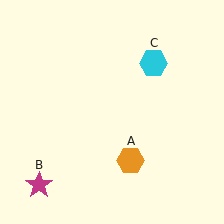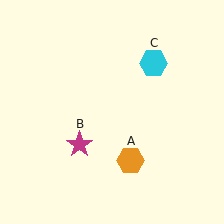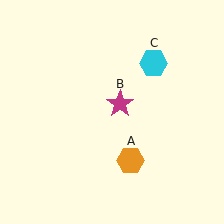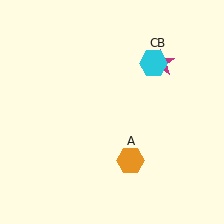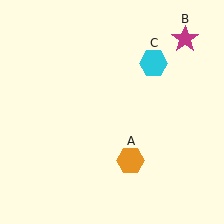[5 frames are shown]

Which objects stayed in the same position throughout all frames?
Orange hexagon (object A) and cyan hexagon (object C) remained stationary.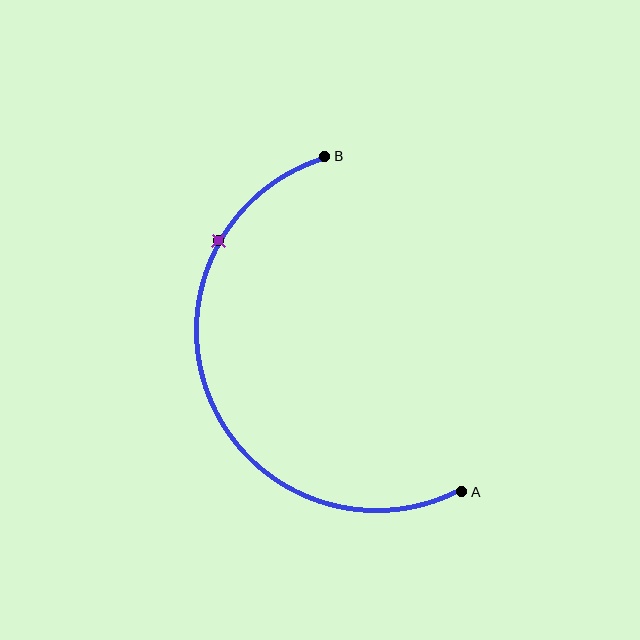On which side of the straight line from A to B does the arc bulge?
The arc bulges to the left of the straight line connecting A and B.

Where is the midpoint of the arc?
The arc midpoint is the point on the curve farthest from the straight line joining A and B. It sits to the left of that line.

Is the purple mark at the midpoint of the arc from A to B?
No. The purple mark lies on the arc but is closer to endpoint B. The arc midpoint would be at the point on the curve equidistant along the arc from both A and B.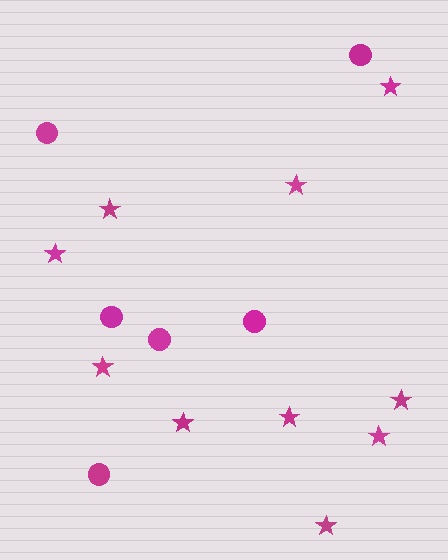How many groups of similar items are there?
There are 2 groups: one group of stars (10) and one group of circles (6).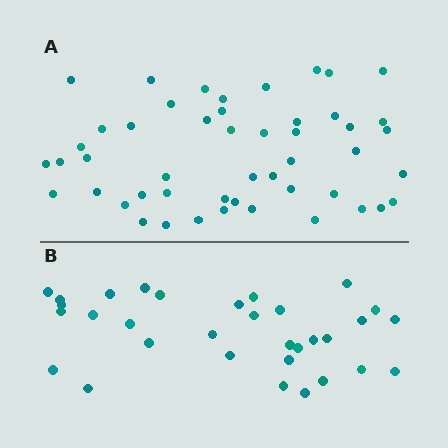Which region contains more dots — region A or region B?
Region A (the top region) has more dots.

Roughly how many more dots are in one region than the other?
Region A has approximately 15 more dots than region B.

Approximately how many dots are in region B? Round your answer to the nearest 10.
About 30 dots. (The exact count is 32, which rounds to 30.)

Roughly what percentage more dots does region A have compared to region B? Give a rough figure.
About 55% more.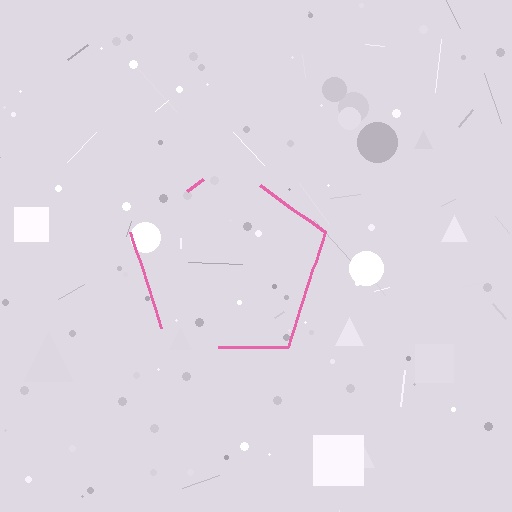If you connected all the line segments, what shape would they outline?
They would outline a pentagon.